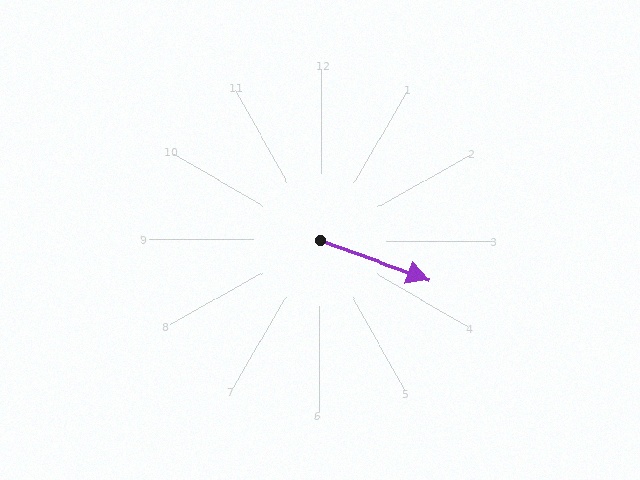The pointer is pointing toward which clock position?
Roughly 4 o'clock.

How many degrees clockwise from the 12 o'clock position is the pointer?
Approximately 109 degrees.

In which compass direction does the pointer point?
East.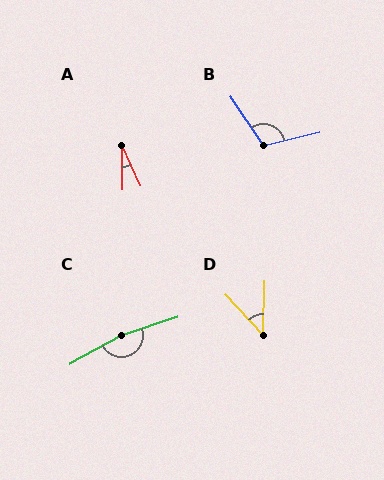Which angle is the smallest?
A, at approximately 23 degrees.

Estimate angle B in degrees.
Approximately 110 degrees.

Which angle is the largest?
C, at approximately 169 degrees.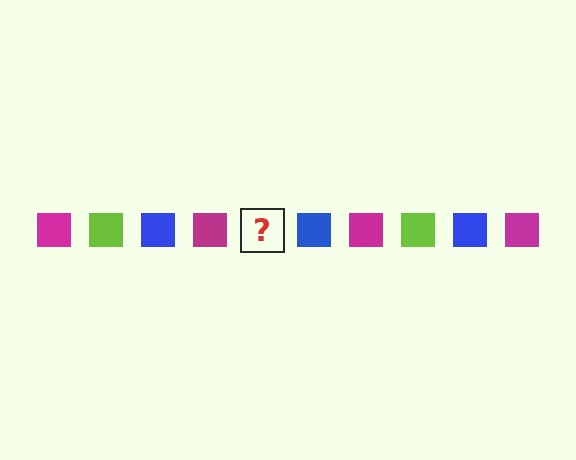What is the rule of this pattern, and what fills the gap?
The rule is that the pattern cycles through magenta, lime, blue squares. The gap should be filled with a lime square.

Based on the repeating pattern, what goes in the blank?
The blank should be a lime square.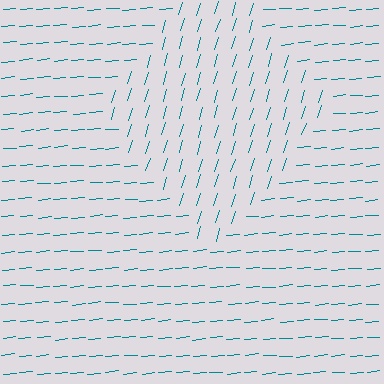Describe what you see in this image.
The image is filled with small teal line segments. A diamond region in the image has lines oriented differently from the surrounding lines, creating a visible texture boundary.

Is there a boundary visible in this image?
Yes, there is a texture boundary formed by a change in line orientation.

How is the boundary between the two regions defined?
The boundary is defined purely by a change in line orientation (approximately 68 degrees difference). All lines are the same color and thickness.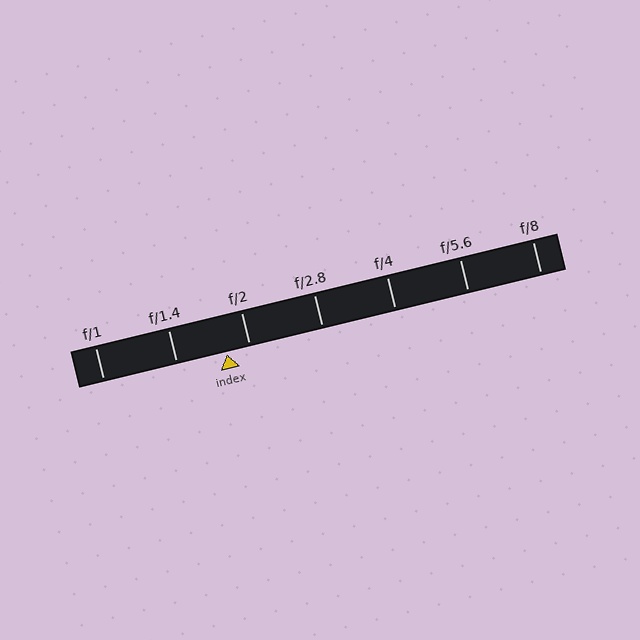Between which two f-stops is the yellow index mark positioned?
The index mark is between f/1.4 and f/2.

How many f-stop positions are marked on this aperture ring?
There are 7 f-stop positions marked.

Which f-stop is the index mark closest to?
The index mark is closest to f/2.